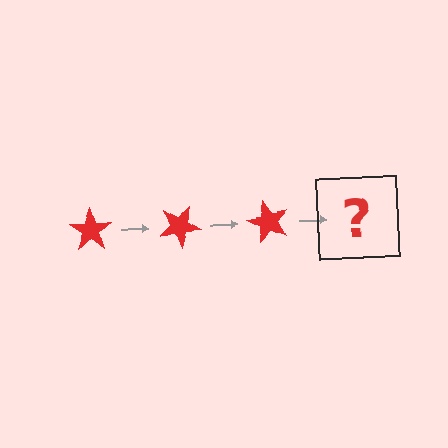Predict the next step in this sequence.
The next step is a red star rotated 90 degrees.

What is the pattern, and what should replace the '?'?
The pattern is that the star rotates 30 degrees each step. The '?' should be a red star rotated 90 degrees.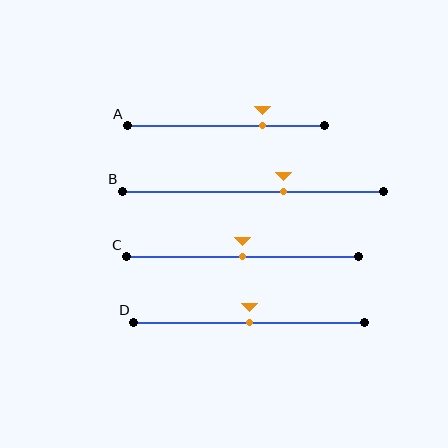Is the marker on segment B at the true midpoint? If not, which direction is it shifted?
No, the marker on segment B is shifted to the right by about 12% of the segment length.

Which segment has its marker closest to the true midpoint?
Segment C has its marker closest to the true midpoint.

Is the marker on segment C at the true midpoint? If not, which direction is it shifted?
Yes, the marker on segment C is at the true midpoint.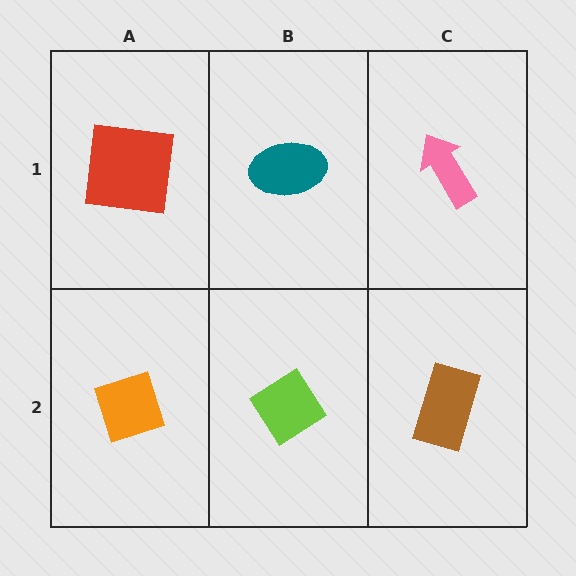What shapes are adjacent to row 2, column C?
A pink arrow (row 1, column C), a lime diamond (row 2, column B).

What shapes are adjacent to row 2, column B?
A teal ellipse (row 1, column B), an orange diamond (row 2, column A), a brown rectangle (row 2, column C).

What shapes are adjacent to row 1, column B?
A lime diamond (row 2, column B), a red square (row 1, column A), a pink arrow (row 1, column C).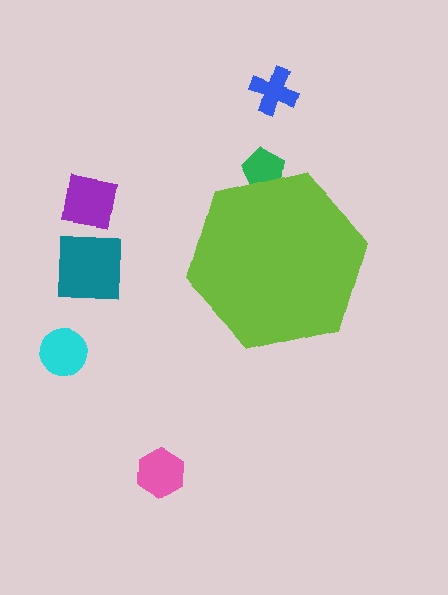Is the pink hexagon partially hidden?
No, the pink hexagon is fully visible.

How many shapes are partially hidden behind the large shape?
1 shape is partially hidden.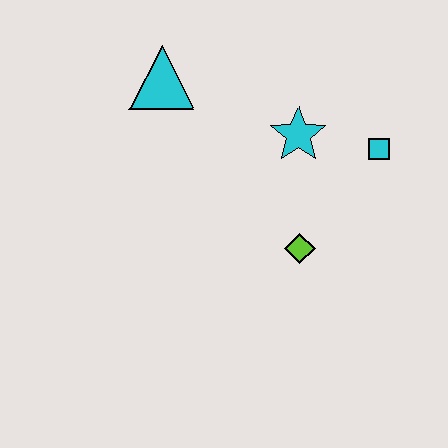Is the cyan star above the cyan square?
Yes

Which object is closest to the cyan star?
The cyan square is closest to the cyan star.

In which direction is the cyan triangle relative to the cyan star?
The cyan triangle is to the left of the cyan star.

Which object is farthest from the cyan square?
The cyan triangle is farthest from the cyan square.